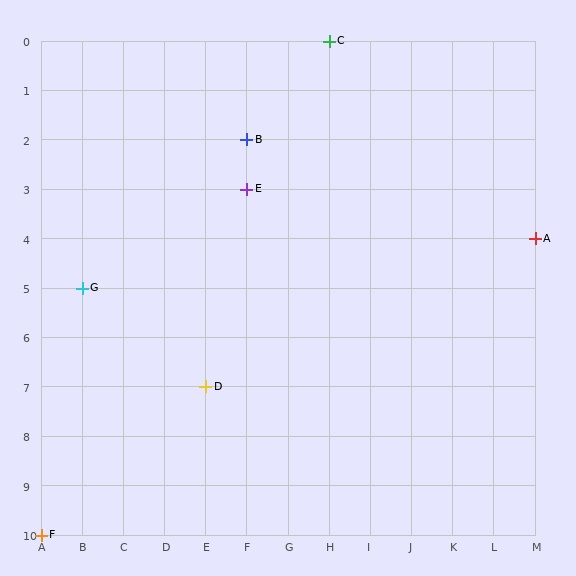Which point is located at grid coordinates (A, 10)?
Point F is at (A, 10).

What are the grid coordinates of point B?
Point B is at grid coordinates (F, 2).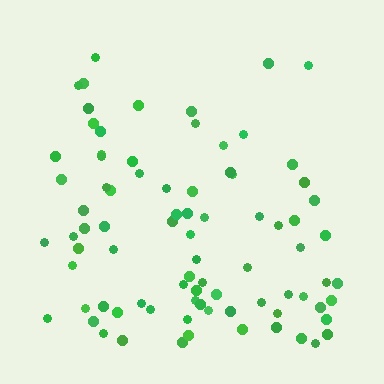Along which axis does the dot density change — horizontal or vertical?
Vertical.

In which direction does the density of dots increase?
From top to bottom, with the bottom side densest.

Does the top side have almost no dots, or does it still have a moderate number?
Still a moderate number, just noticeably fewer than the bottom.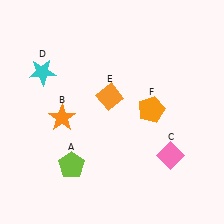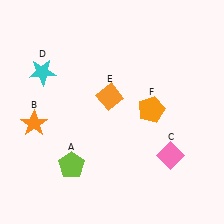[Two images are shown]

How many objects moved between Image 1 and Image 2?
1 object moved between the two images.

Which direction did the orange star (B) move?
The orange star (B) moved left.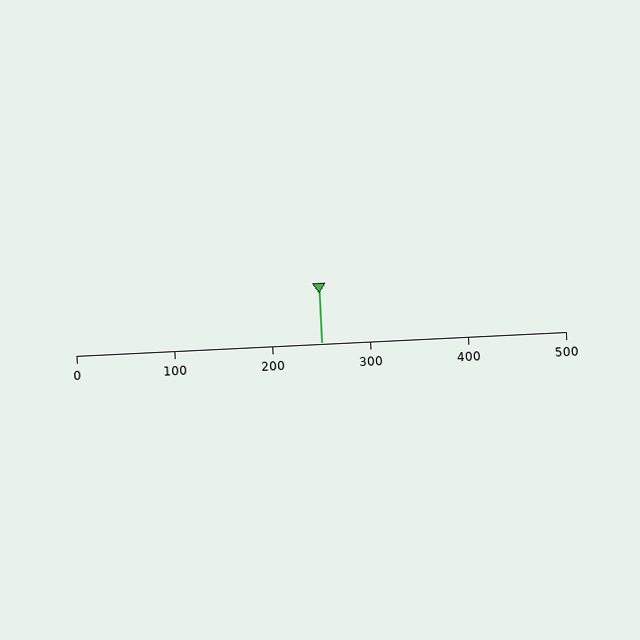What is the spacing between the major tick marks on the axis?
The major ticks are spaced 100 apart.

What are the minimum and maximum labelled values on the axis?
The axis runs from 0 to 500.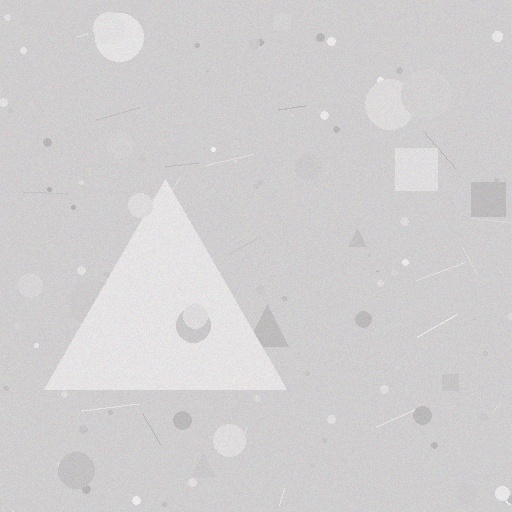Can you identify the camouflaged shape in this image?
The camouflaged shape is a triangle.